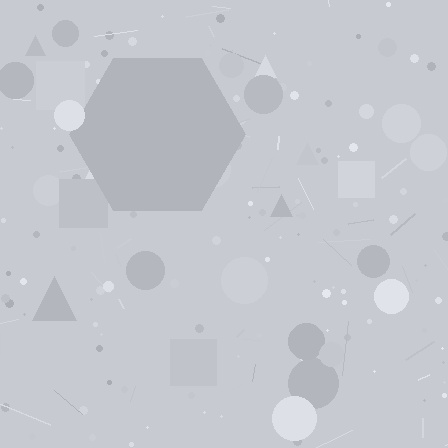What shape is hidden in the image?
A hexagon is hidden in the image.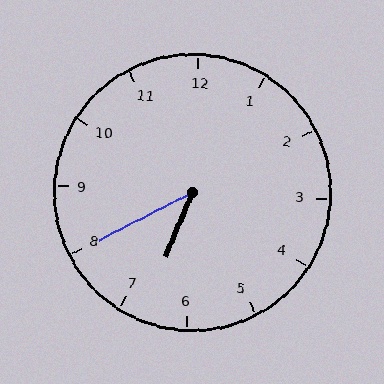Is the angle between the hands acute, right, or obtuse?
It is acute.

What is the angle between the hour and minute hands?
Approximately 40 degrees.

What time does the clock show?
6:40.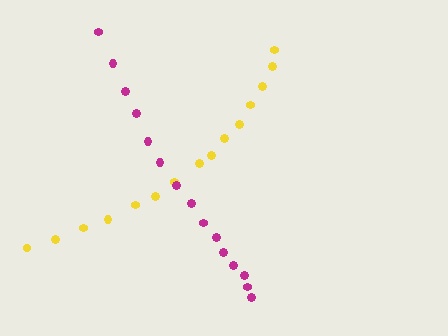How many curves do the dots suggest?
There are 2 distinct paths.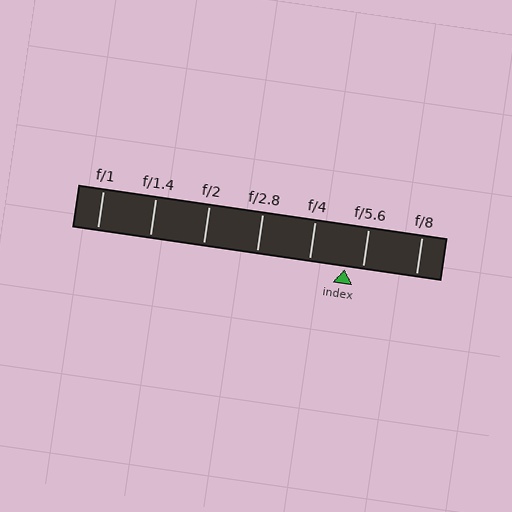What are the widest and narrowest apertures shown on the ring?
The widest aperture shown is f/1 and the narrowest is f/8.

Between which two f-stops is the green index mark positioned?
The index mark is between f/4 and f/5.6.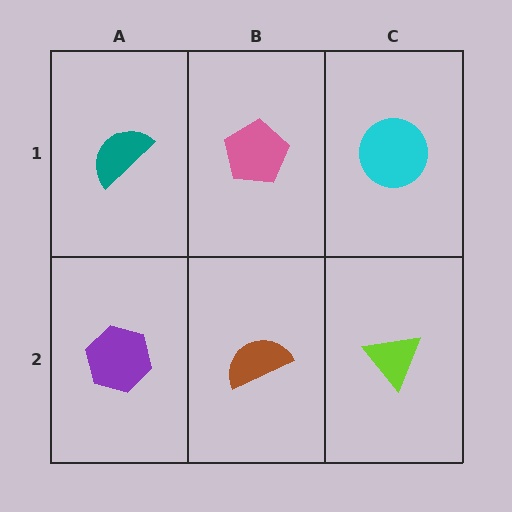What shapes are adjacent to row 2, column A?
A teal semicircle (row 1, column A), a brown semicircle (row 2, column B).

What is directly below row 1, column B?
A brown semicircle.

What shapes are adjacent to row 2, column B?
A pink pentagon (row 1, column B), a purple hexagon (row 2, column A), a lime triangle (row 2, column C).